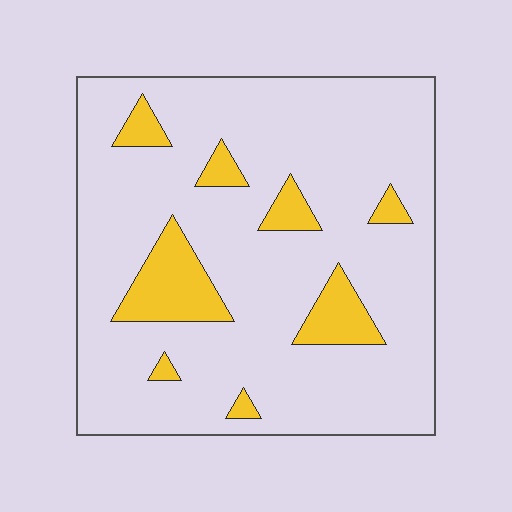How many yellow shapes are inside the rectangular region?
8.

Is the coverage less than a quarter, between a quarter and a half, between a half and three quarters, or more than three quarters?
Less than a quarter.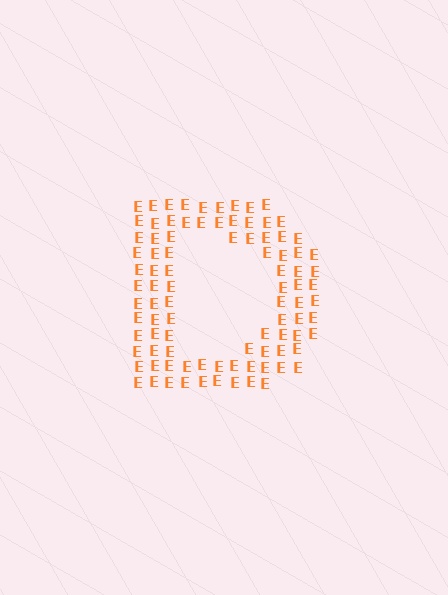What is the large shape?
The large shape is the letter D.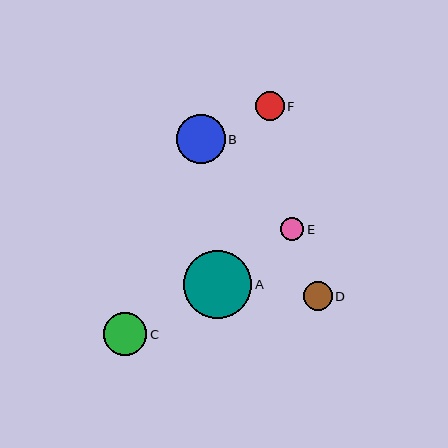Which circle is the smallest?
Circle E is the smallest with a size of approximately 23 pixels.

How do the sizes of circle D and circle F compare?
Circle D and circle F are approximately the same size.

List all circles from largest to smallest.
From largest to smallest: A, B, C, D, F, E.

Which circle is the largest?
Circle A is the largest with a size of approximately 68 pixels.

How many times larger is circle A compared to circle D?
Circle A is approximately 2.3 times the size of circle D.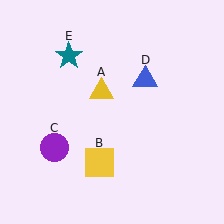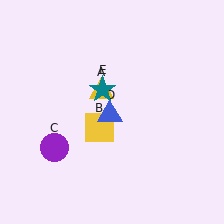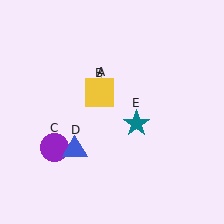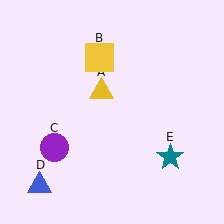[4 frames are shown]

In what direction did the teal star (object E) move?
The teal star (object E) moved down and to the right.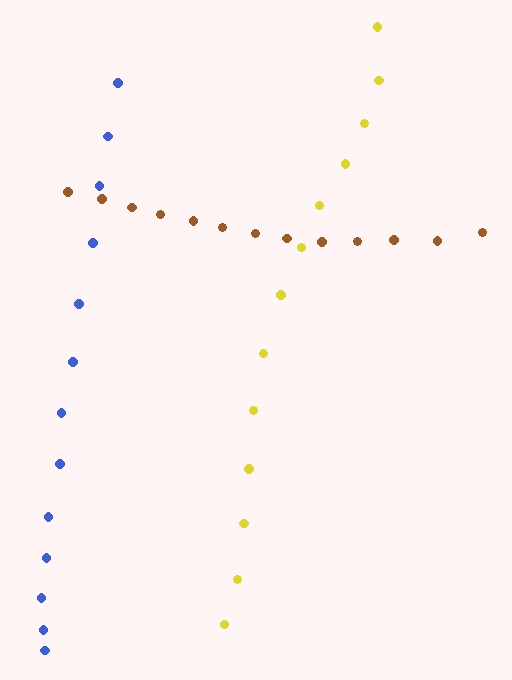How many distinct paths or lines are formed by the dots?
There are 3 distinct paths.